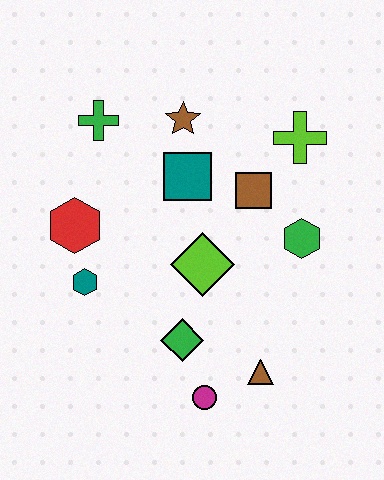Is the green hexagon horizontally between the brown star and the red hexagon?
No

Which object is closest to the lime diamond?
The green diamond is closest to the lime diamond.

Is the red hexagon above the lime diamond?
Yes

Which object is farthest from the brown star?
The magenta circle is farthest from the brown star.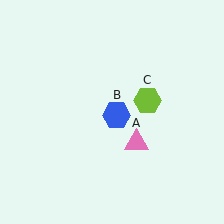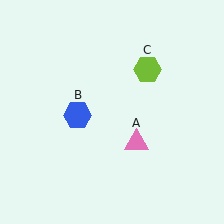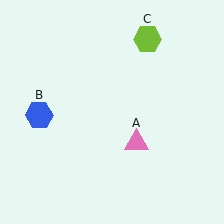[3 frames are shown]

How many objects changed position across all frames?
2 objects changed position: blue hexagon (object B), lime hexagon (object C).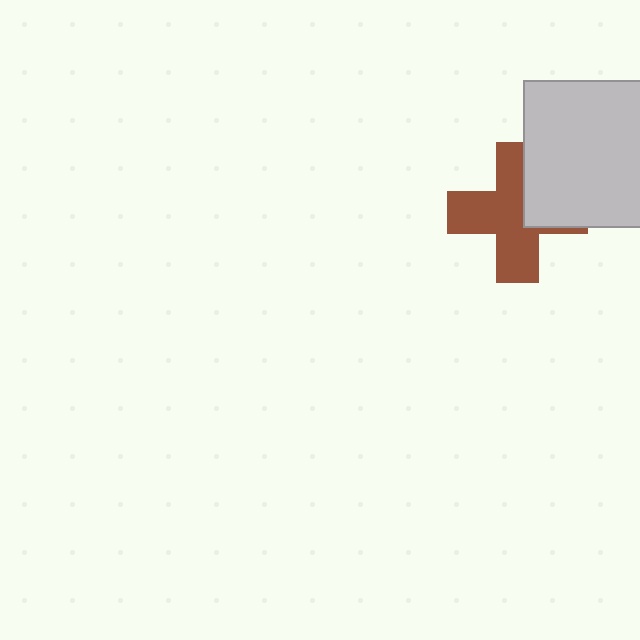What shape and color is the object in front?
The object in front is a light gray rectangle.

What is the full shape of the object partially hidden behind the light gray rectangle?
The partially hidden object is a brown cross.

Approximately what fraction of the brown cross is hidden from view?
Roughly 30% of the brown cross is hidden behind the light gray rectangle.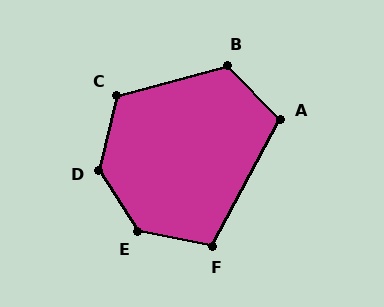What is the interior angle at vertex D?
Approximately 134 degrees (obtuse).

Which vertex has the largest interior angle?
E, at approximately 134 degrees.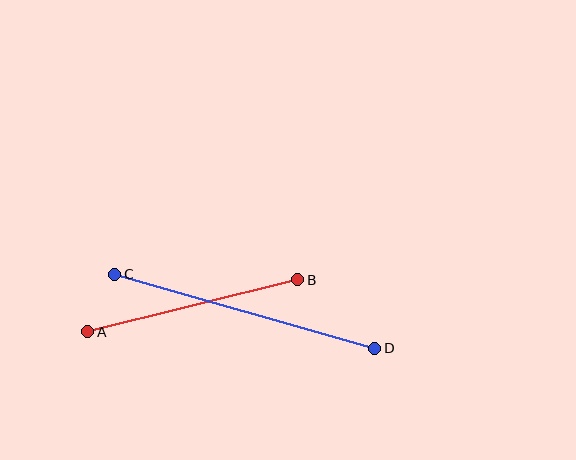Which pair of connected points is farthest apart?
Points C and D are farthest apart.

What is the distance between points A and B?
The distance is approximately 216 pixels.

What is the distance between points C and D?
The distance is approximately 270 pixels.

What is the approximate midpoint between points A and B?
The midpoint is at approximately (193, 306) pixels.